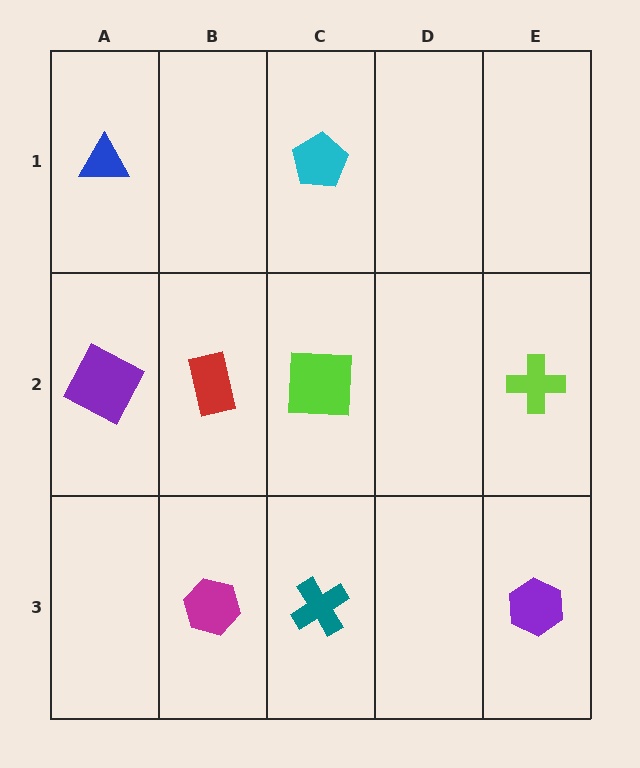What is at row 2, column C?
A lime square.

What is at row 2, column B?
A red rectangle.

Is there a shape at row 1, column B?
No, that cell is empty.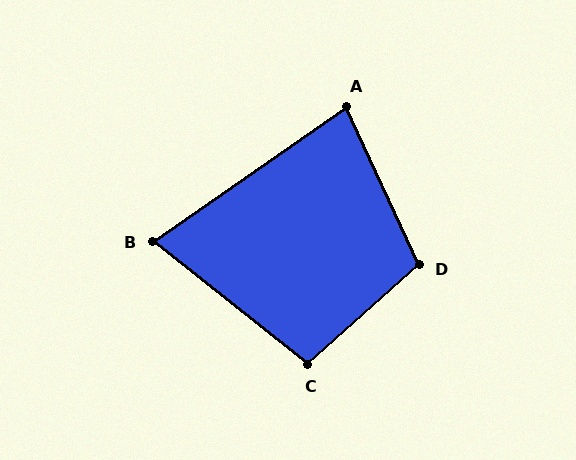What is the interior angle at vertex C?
Approximately 100 degrees (obtuse).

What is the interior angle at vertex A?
Approximately 80 degrees (acute).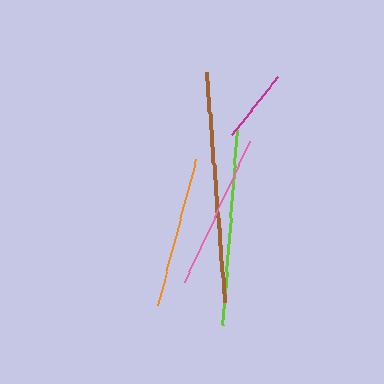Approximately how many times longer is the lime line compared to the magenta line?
The lime line is approximately 2.7 times the length of the magenta line.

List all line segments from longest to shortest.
From longest to shortest: brown, lime, pink, orange, magenta.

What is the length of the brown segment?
The brown segment is approximately 232 pixels long.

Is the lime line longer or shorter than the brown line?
The brown line is longer than the lime line.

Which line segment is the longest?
The brown line is the longest at approximately 232 pixels.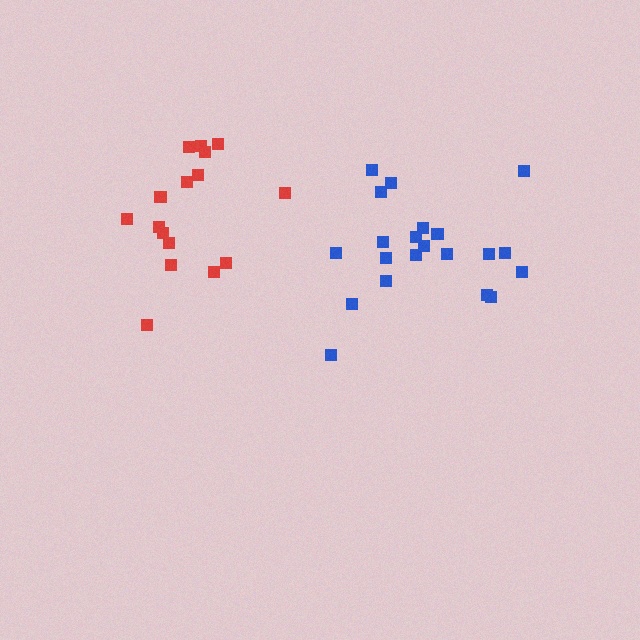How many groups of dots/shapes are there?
There are 2 groups.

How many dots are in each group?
Group 1: 21 dots, Group 2: 17 dots (38 total).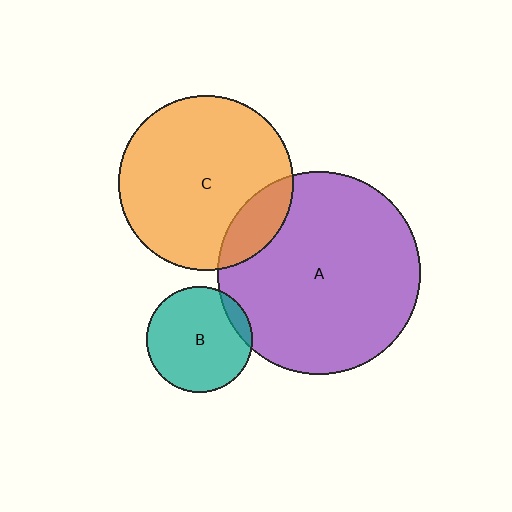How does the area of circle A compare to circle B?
Approximately 3.7 times.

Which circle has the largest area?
Circle A (purple).